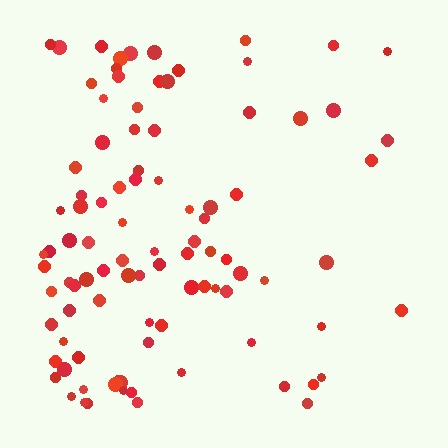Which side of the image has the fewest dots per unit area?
The right.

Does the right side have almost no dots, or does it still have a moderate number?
Still a moderate number, just noticeably fewer than the left.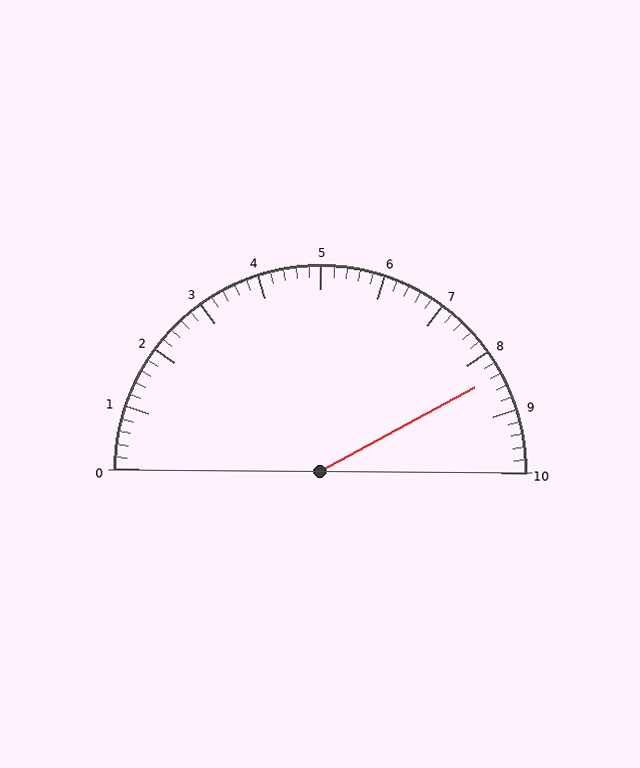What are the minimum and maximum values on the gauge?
The gauge ranges from 0 to 10.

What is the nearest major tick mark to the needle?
The nearest major tick mark is 8.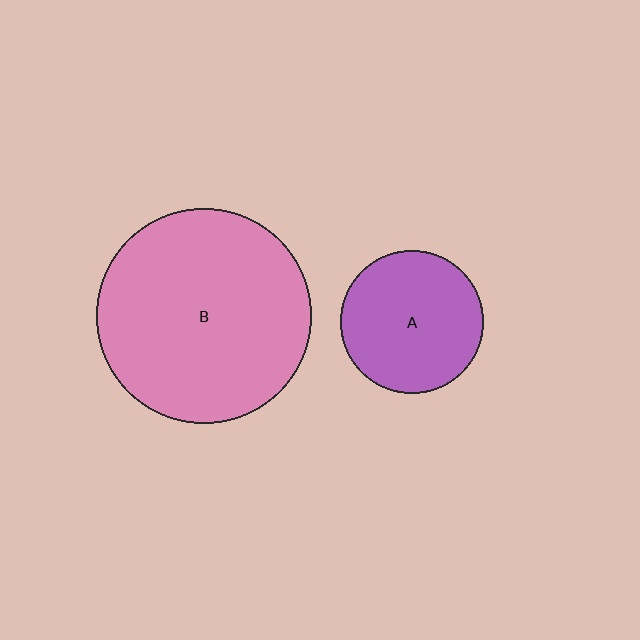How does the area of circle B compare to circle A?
Approximately 2.3 times.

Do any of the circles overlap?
No, none of the circles overlap.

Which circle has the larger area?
Circle B (pink).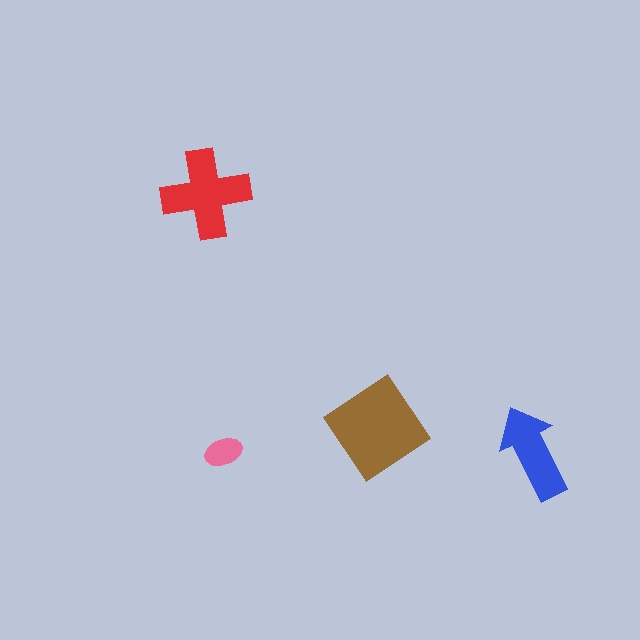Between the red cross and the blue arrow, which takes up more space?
The red cross.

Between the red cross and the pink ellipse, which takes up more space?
The red cross.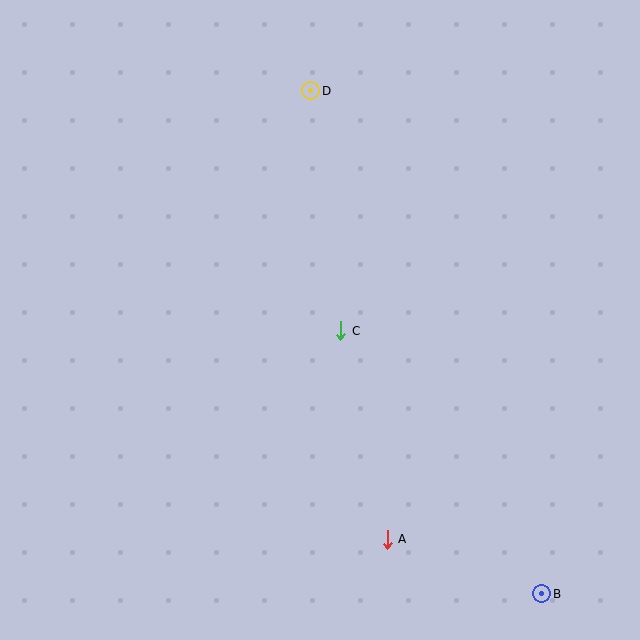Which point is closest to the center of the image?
Point C at (341, 331) is closest to the center.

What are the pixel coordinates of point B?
Point B is at (542, 594).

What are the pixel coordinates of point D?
Point D is at (311, 91).